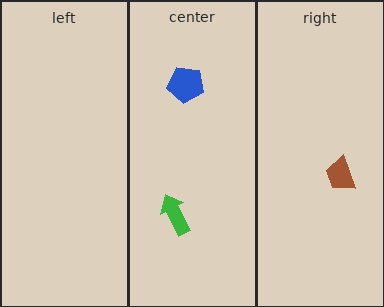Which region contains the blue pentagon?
The center region.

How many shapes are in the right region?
1.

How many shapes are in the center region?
2.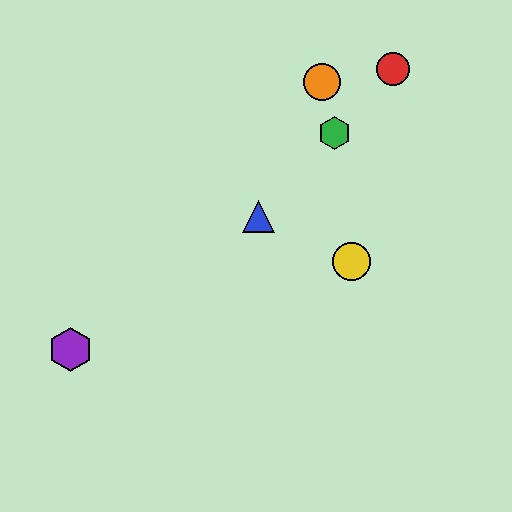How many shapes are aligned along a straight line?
3 shapes (the red circle, the blue triangle, the green hexagon) are aligned along a straight line.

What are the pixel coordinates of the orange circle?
The orange circle is at (322, 82).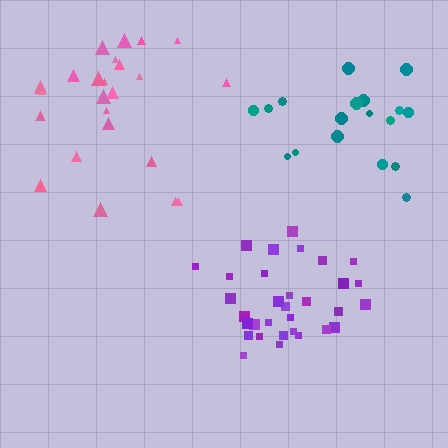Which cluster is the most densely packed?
Purple.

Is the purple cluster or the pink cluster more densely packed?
Purple.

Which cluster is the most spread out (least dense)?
Teal.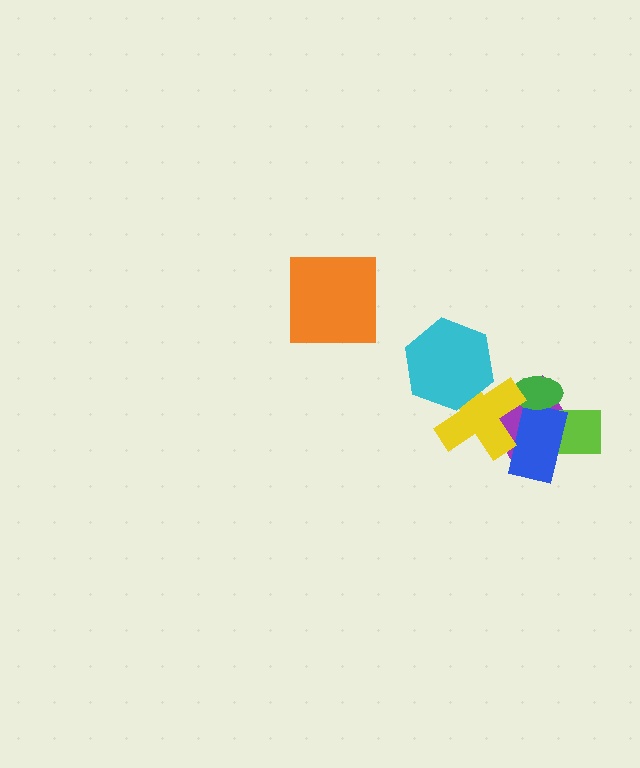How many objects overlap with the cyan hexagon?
1 object overlaps with the cyan hexagon.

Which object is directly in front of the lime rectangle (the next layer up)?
The blue rectangle is directly in front of the lime rectangle.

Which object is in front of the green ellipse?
The yellow cross is in front of the green ellipse.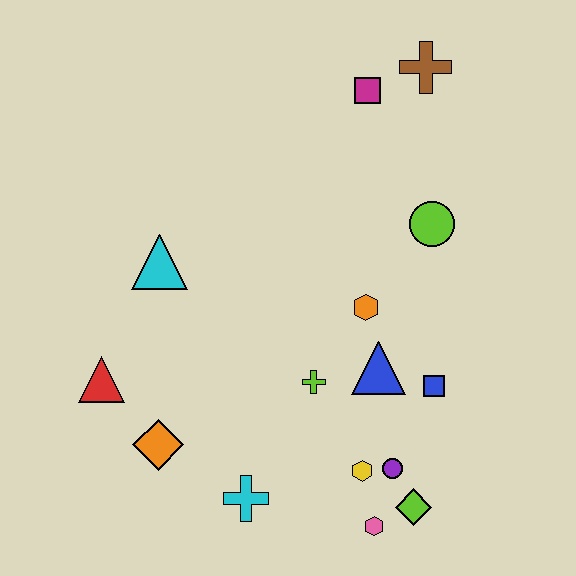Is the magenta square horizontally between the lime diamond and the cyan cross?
Yes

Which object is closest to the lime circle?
The orange hexagon is closest to the lime circle.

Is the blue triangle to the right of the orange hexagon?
Yes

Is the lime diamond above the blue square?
No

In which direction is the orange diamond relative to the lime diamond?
The orange diamond is to the left of the lime diamond.